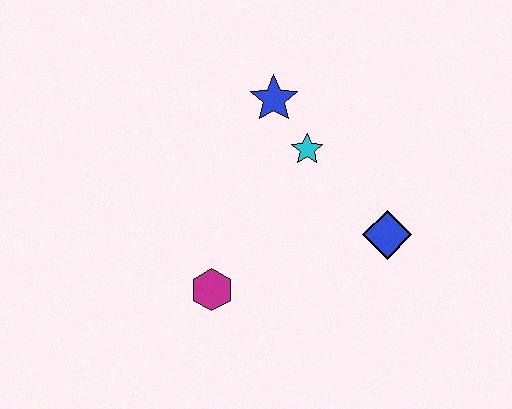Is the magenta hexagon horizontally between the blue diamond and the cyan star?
No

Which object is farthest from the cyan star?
The magenta hexagon is farthest from the cyan star.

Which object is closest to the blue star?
The cyan star is closest to the blue star.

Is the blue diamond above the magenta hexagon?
Yes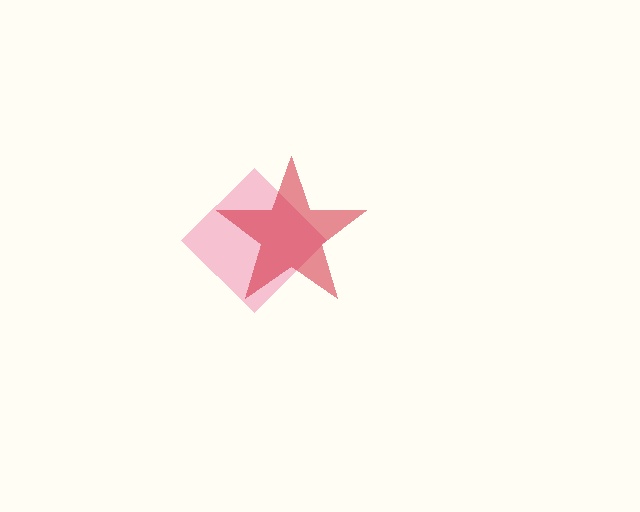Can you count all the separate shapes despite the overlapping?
Yes, there are 2 separate shapes.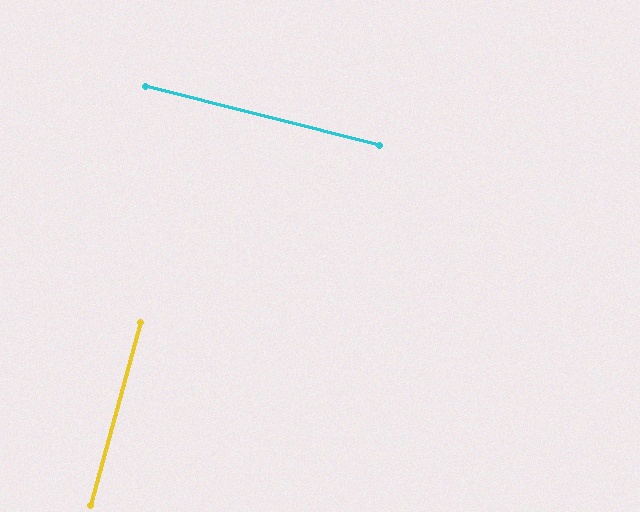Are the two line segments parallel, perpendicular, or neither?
Perpendicular — they meet at approximately 89°.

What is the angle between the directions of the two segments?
Approximately 89 degrees.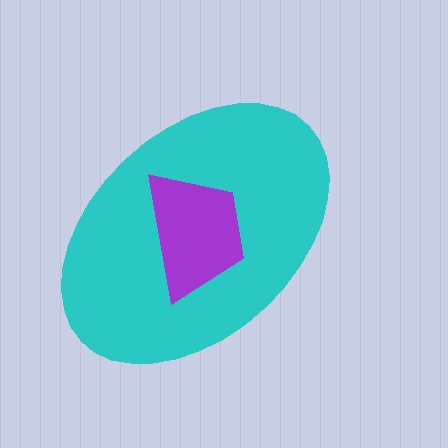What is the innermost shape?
The purple trapezoid.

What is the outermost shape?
The cyan ellipse.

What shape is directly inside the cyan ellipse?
The purple trapezoid.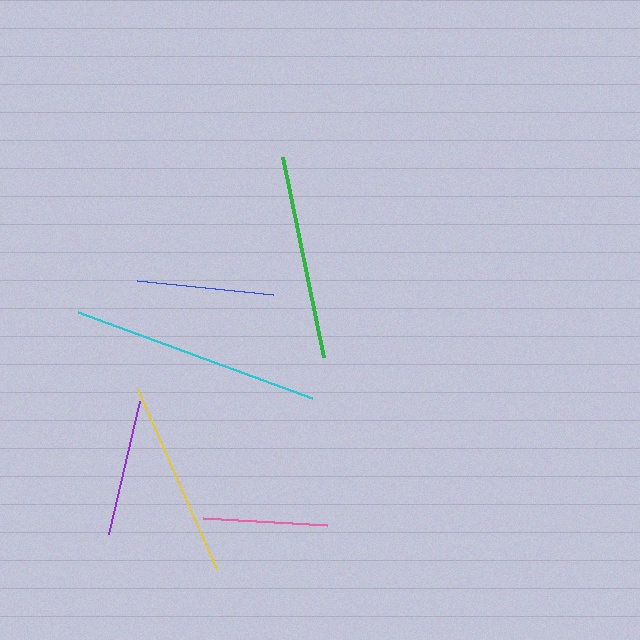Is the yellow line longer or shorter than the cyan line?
The cyan line is longer than the yellow line.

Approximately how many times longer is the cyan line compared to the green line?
The cyan line is approximately 1.2 times the length of the green line.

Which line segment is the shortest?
The pink line is the shortest at approximately 124 pixels.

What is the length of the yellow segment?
The yellow segment is approximately 197 pixels long.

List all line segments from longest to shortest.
From longest to shortest: cyan, green, yellow, purple, blue, pink.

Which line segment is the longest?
The cyan line is the longest at approximately 249 pixels.